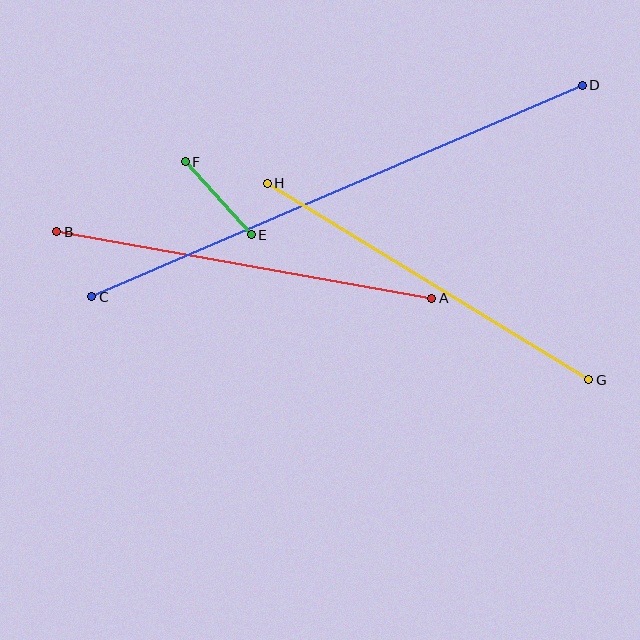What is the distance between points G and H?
The distance is approximately 377 pixels.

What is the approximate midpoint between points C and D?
The midpoint is at approximately (337, 191) pixels.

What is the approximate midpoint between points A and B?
The midpoint is at approximately (244, 265) pixels.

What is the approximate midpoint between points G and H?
The midpoint is at approximately (428, 282) pixels.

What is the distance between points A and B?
The distance is approximately 381 pixels.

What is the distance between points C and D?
The distance is approximately 534 pixels.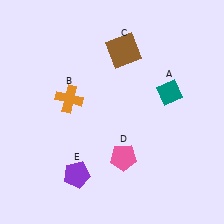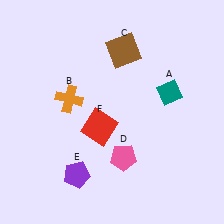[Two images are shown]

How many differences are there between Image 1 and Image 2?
There is 1 difference between the two images.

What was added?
A red square (F) was added in Image 2.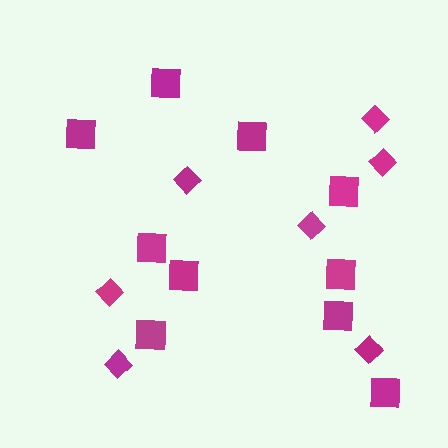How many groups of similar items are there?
There are 2 groups: one group of squares (10) and one group of diamonds (7).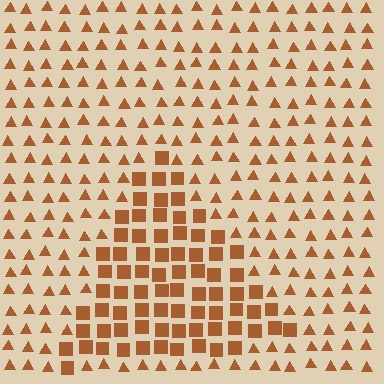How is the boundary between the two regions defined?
The boundary is defined by a change in element shape: squares inside vs. triangles outside. All elements share the same color and spacing.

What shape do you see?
I see a triangle.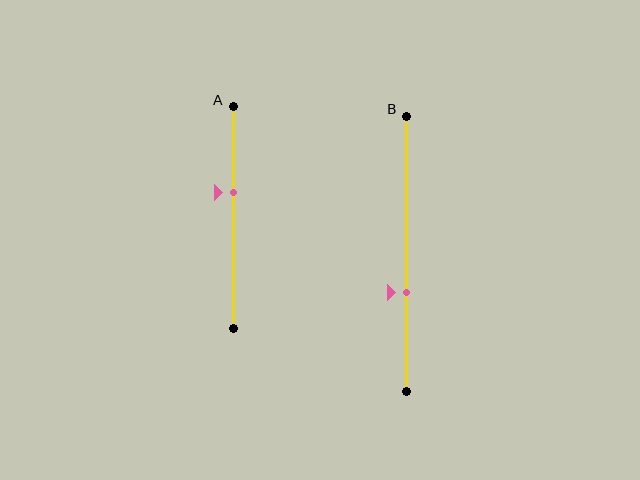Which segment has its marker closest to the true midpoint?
Segment A has its marker closest to the true midpoint.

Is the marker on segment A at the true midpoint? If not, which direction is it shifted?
No, the marker on segment A is shifted upward by about 11% of the segment length.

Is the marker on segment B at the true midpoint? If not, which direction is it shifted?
No, the marker on segment B is shifted downward by about 14% of the segment length.